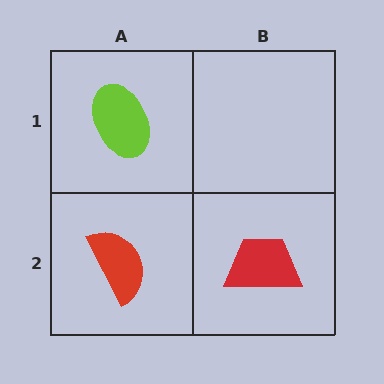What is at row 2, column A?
A red semicircle.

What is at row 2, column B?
A red trapezoid.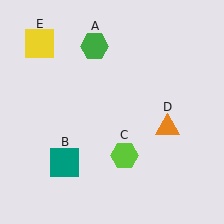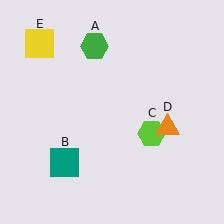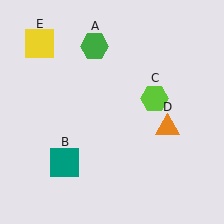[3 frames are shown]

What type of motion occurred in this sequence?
The lime hexagon (object C) rotated counterclockwise around the center of the scene.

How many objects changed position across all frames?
1 object changed position: lime hexagon (object C).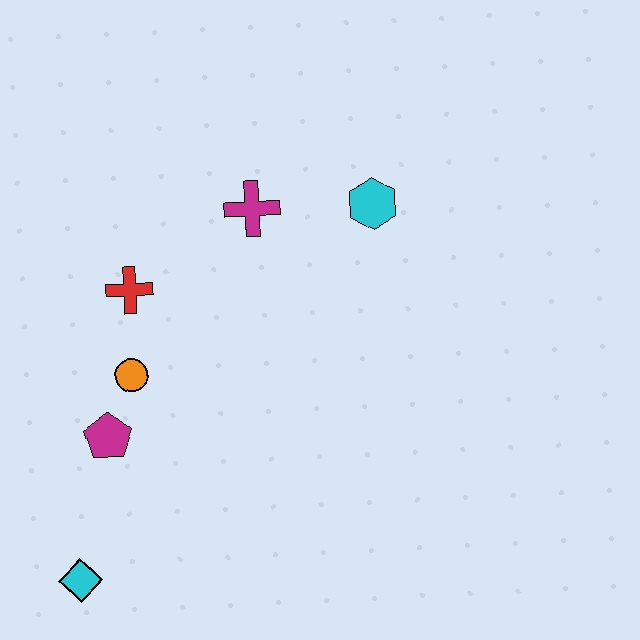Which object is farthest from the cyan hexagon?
The cyan diamond is farthest from the cyan hexagon.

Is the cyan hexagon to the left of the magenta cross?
No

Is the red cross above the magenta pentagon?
Yes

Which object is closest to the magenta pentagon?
The orange circle is closest to the magenta pentagon.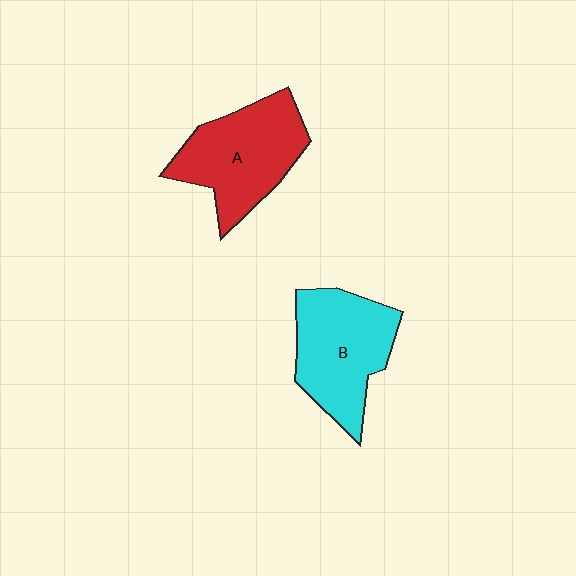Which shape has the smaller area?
Shape B (cyan).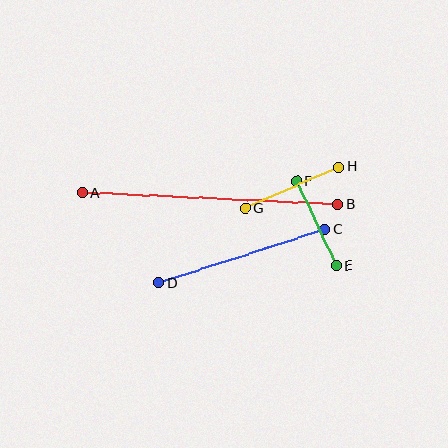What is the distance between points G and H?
The distance is approximately 102 pixels.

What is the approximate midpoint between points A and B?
The midpoint is at approximately (210, 199) pixels.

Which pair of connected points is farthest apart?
Points A and B are farthest apart.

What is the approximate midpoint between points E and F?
The midpoint is at approximately (316, 224) pixels.